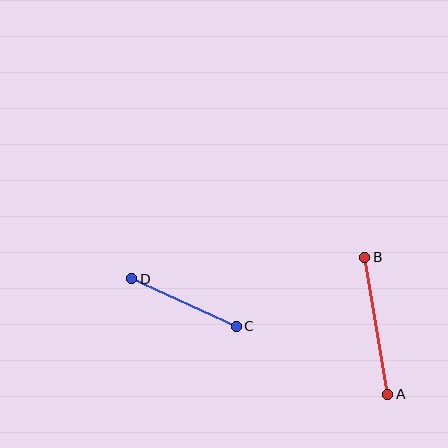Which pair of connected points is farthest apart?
Points A and B are farthest apart.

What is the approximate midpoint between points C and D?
The midpoint is at approximately (184, 302) pixels.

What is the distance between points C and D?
The distance is approximately 115 pixels.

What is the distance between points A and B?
The distance is approximately 139 pixels.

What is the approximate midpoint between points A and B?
The midpoint is at approximately (376, 326) pixels.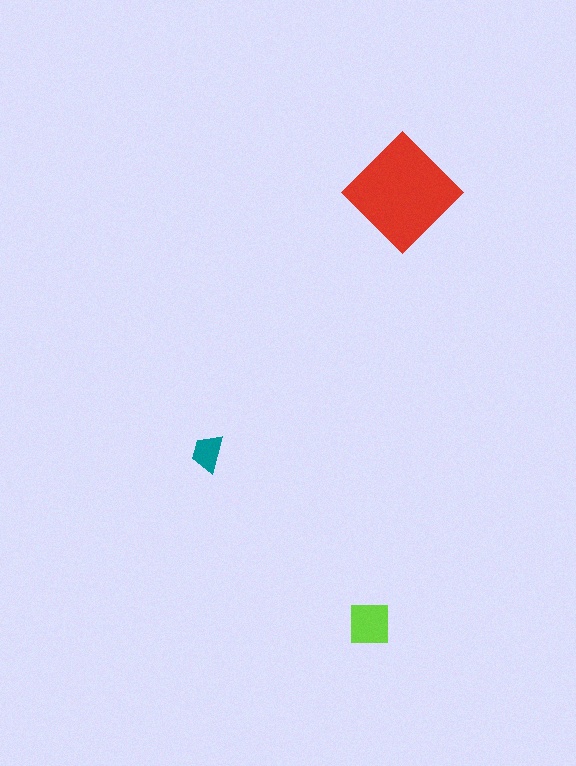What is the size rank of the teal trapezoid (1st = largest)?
3rd.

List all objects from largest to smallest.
The red diamond, the lime square, the teal trapezoid.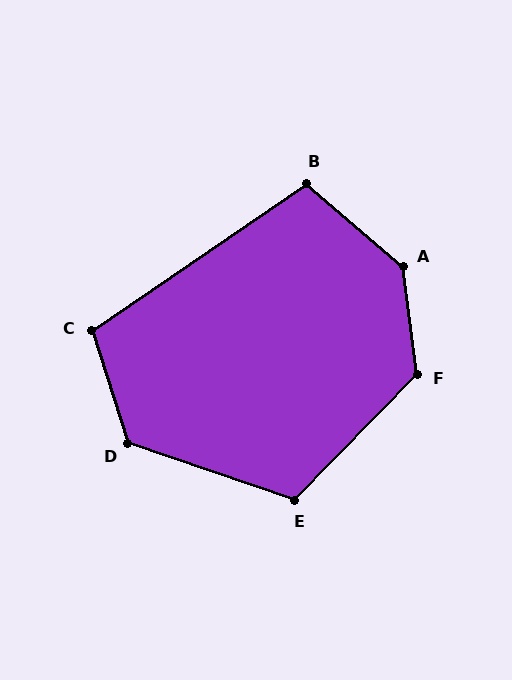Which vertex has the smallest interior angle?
B, at approximately 105 degrees.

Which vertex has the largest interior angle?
A, at approximately 138 degrees.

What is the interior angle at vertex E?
Approximately 115 degrees (obtuse).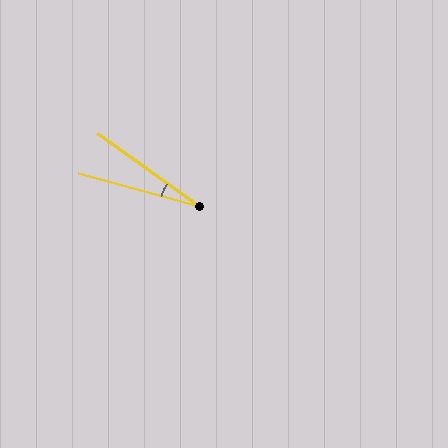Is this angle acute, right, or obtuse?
It is acute.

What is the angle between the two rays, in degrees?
Approximately 20 degrees.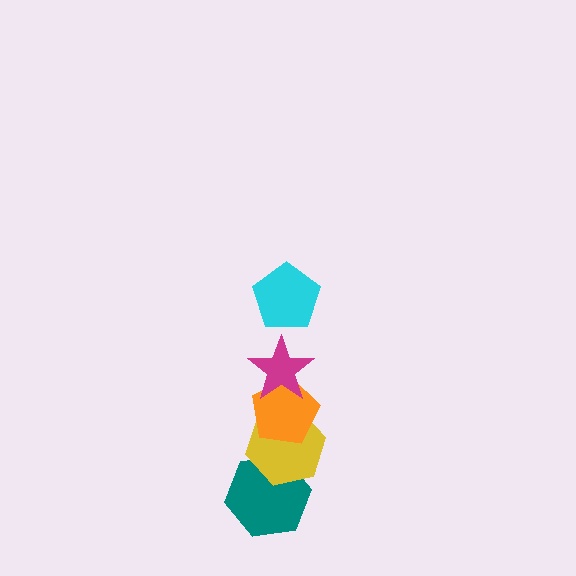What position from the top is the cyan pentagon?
The cyan pentagon is 1st from the top.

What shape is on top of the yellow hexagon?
The orange pentagon is on top of the yellow hexagon.